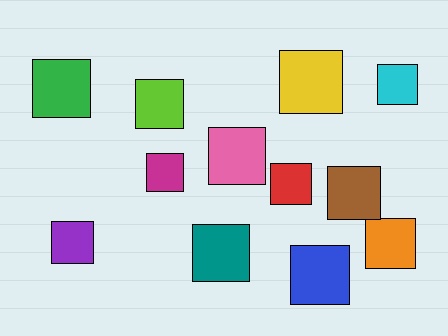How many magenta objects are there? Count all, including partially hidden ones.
There is 1 magenta object.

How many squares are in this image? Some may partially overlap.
There are 12 squares.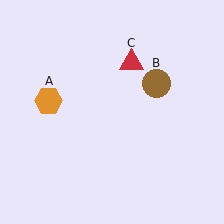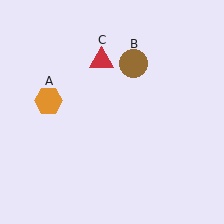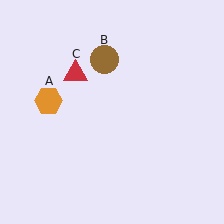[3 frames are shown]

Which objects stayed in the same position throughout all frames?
Orange hexagon (object A) remained stationary.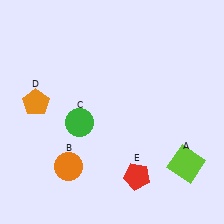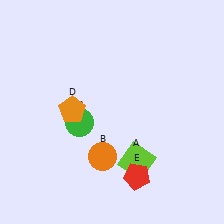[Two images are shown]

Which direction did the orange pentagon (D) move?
The orange pentagon (D) moved right.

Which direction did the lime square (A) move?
The lime square (A) moved left.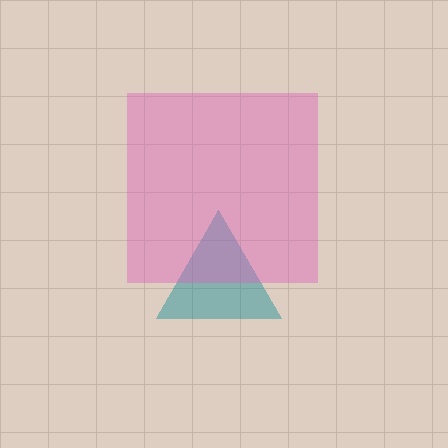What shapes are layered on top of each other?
The layered shapes are: a teal triangle, a pink square.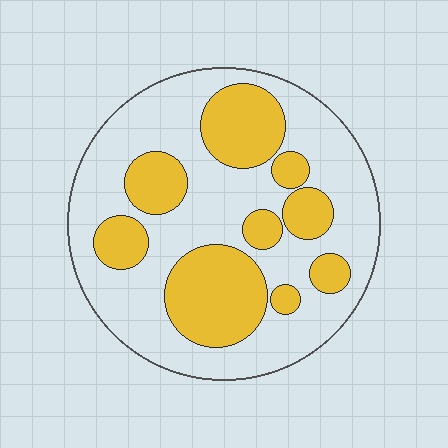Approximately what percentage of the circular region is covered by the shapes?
Approximately 35%.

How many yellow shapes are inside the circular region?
9.